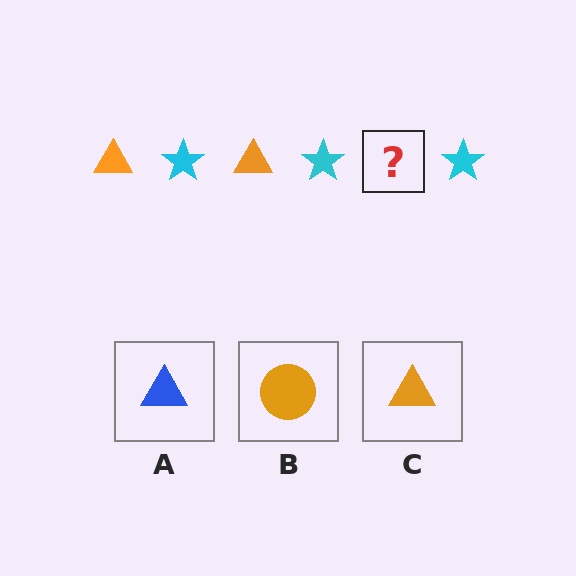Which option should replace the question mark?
Option C.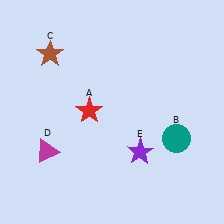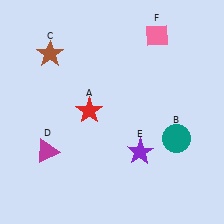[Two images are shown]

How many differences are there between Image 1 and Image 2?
There is 1 difference between the two images.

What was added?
A pink diamond (F) was added in Image 2.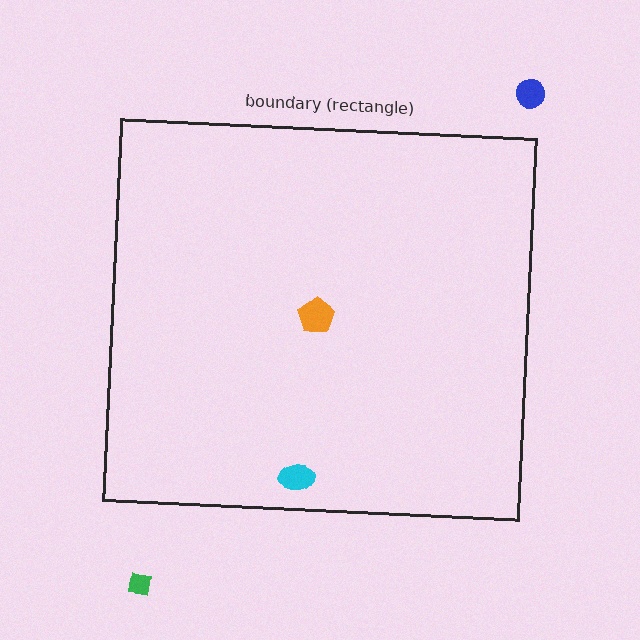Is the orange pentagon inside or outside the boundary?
Inside.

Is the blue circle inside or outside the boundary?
Outside.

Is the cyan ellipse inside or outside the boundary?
Inside.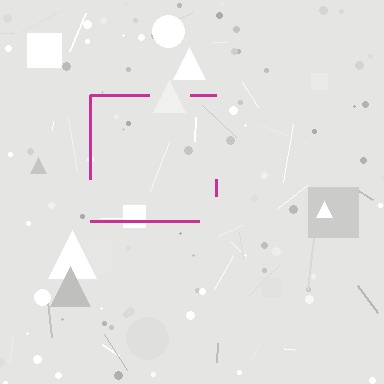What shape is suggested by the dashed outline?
The dashed outline suggests a square.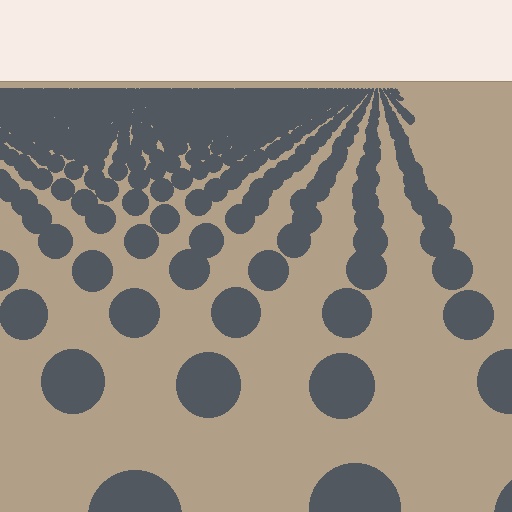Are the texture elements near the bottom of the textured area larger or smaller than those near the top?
Larger. Near the bottom, elements are closer to the viewer and appear at a bigger on-screen size.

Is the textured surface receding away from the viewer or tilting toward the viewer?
The surface is receding away from the viewer. Texture elements get smaller and denser toward the top.